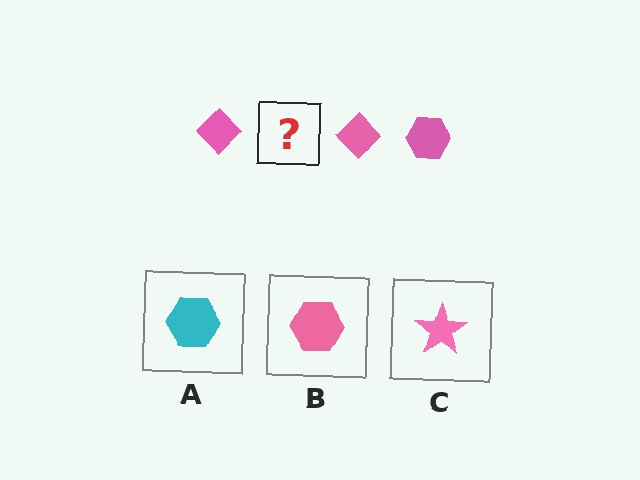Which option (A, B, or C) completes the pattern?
B.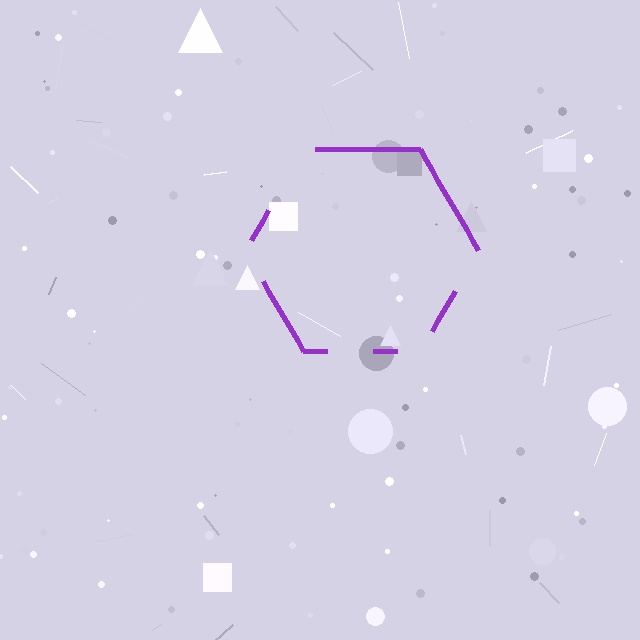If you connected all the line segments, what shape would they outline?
They would outline a hexagon.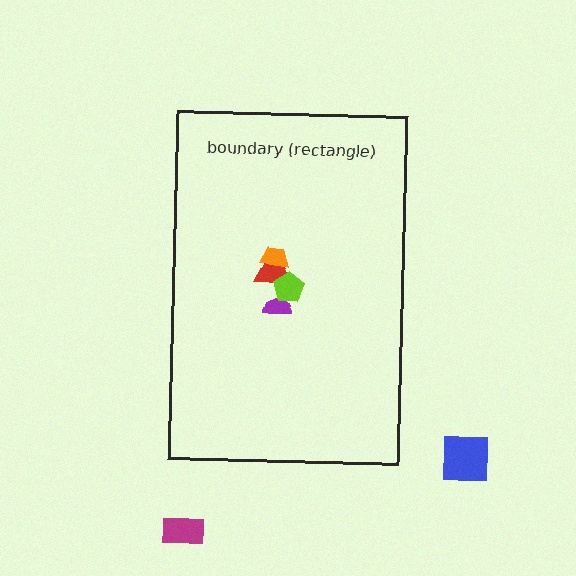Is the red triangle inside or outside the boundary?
Inside.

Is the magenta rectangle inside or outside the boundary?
Outside.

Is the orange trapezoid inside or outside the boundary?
Inside.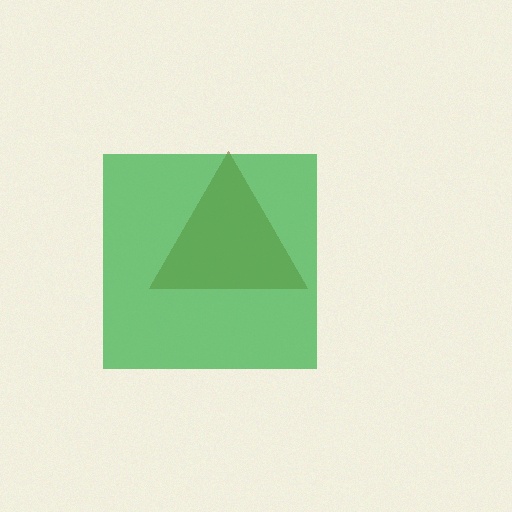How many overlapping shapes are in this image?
There are 2 overlapping shapes in the image.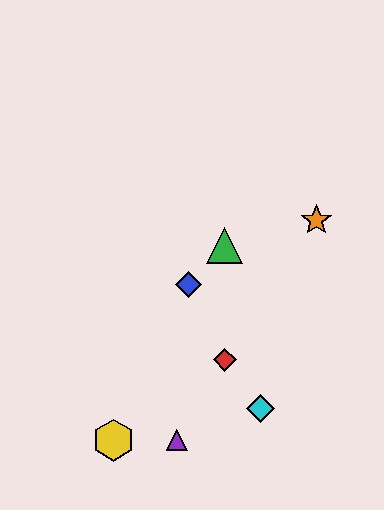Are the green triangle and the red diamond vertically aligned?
Yes, both are at x≈225.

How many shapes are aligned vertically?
2 shapes (the red diamond, the green triangle) are aligned vertically.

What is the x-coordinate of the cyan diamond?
The cyan diamond is at x≈260.